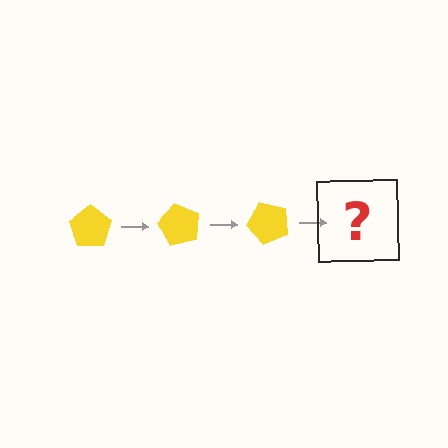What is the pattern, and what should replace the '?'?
The pattern is that the pentagon rotates 60 degrees each step. The '?' should be a yellow pentagon rotated 180 degrees.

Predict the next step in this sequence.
The next step is a yellow pentagon rotated 180 degrees.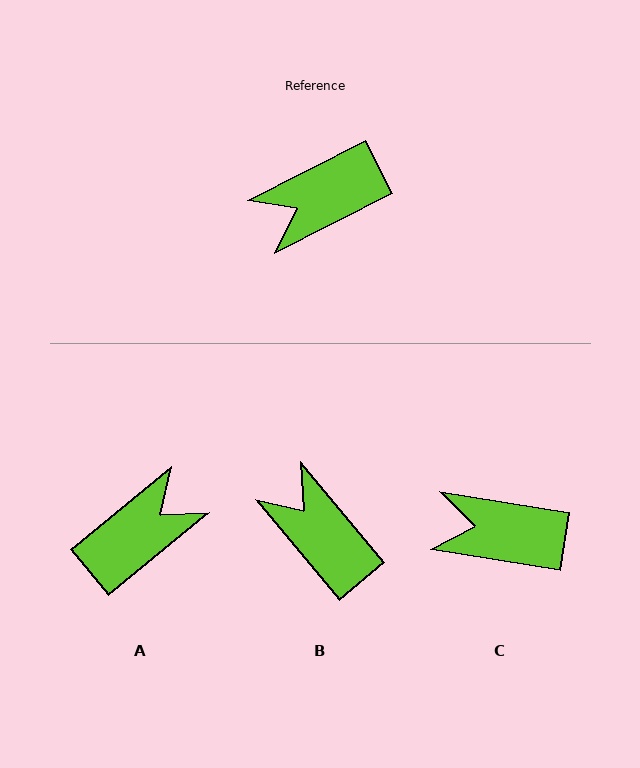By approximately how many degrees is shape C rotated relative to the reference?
Approximately 36 degrees clockwise.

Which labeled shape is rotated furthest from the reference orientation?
A, about 167 degrees away.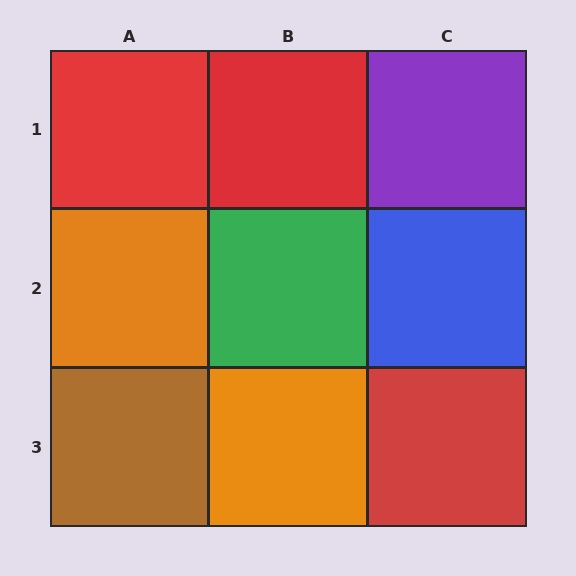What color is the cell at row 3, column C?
Red.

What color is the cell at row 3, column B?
Orange.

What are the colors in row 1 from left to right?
Red, red, purple.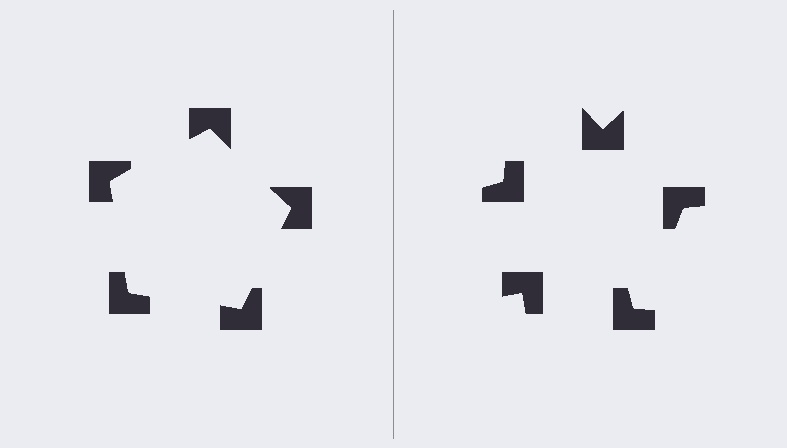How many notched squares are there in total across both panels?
10 — 5 on each side.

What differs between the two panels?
The notched squares are positioned identically on both sides; only the wedge orientations differ. On the left they align to a pentagon; on the right they are misaligned.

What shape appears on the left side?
An illusory pentagon.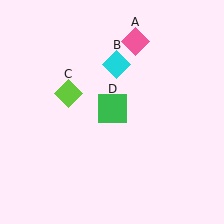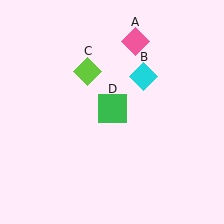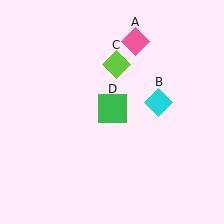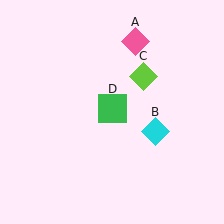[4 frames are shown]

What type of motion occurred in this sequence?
The cyan diamond (object B), lime diamond (object C) rotated clockwise around the center of the scene.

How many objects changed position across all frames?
2 objects changed position: cyan diamond (object B), lime diamond (object C).